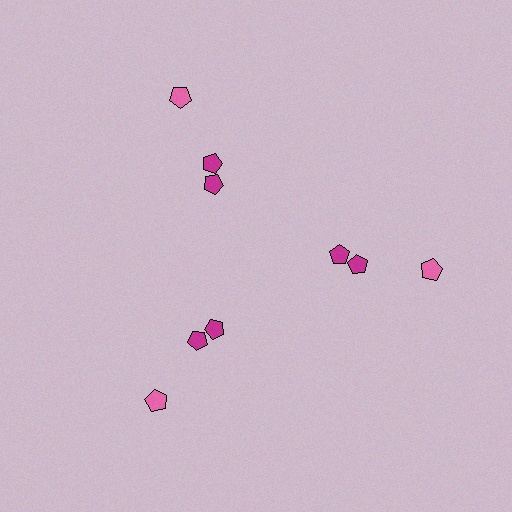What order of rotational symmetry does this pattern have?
This pattern has 3-fold rotational symmetry.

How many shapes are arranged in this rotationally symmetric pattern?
There are 9 shapes, arranged in 3 groups of 3.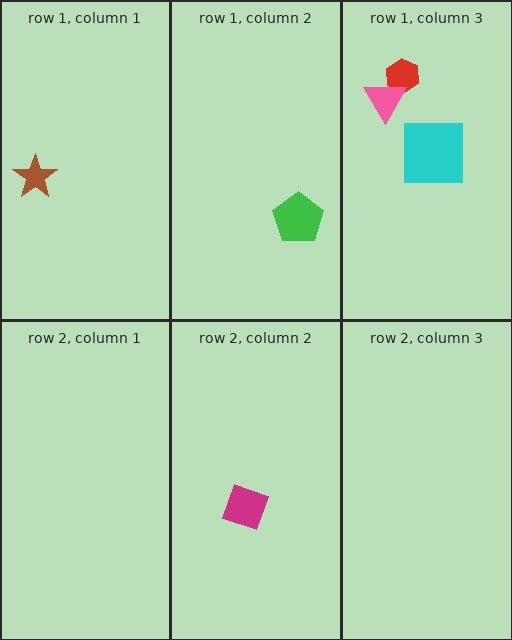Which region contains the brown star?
The row 1, column 1 region.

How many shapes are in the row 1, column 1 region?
1.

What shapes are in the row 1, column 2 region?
The green pentagon.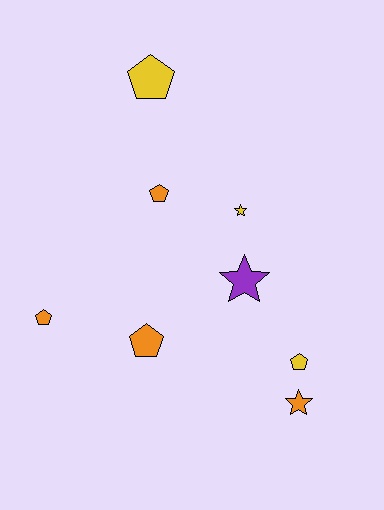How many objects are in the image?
There are 8 objects.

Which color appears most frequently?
Orange, with 4 objects.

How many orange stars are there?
There is 1 orange star.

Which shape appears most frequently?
Pentagon, with 5 objects.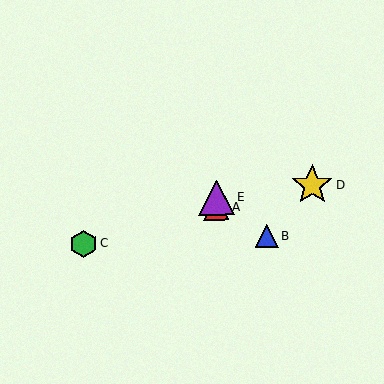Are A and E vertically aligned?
Yes, both are at x≈217.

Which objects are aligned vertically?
Objects A, E are aligned vertically.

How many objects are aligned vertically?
2 objects (A, E) are aligned vertically.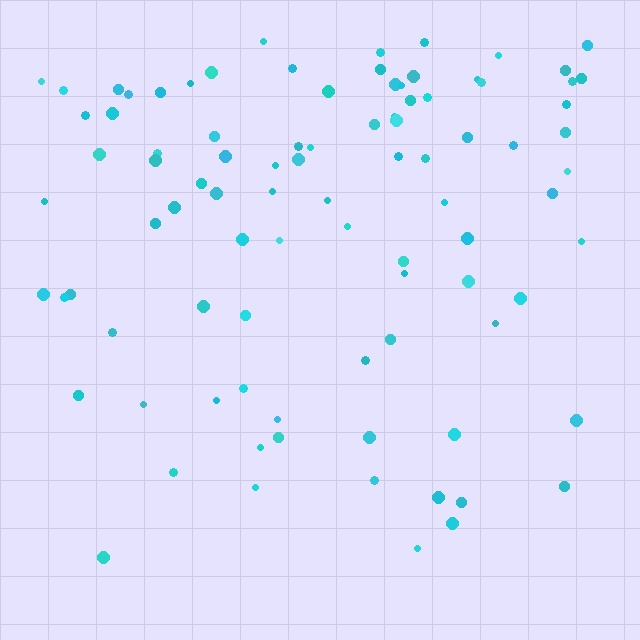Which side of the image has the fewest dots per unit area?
The bottom.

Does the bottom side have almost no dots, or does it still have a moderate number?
Still a moderate number, just noticeably fewer than the top.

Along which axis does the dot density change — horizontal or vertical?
Vertical.